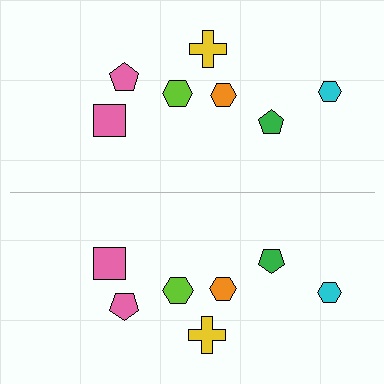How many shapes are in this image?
There are 14 shapes in this image.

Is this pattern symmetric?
Yes, this pattern has bilateral (reflection) symmetry.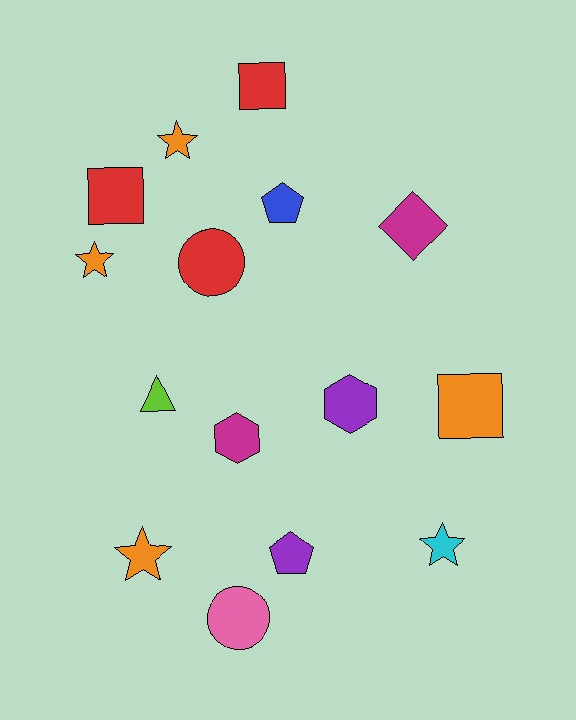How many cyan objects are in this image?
There is 1 cyan object.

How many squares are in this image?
There are 3 squares.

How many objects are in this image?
There are 15 objects.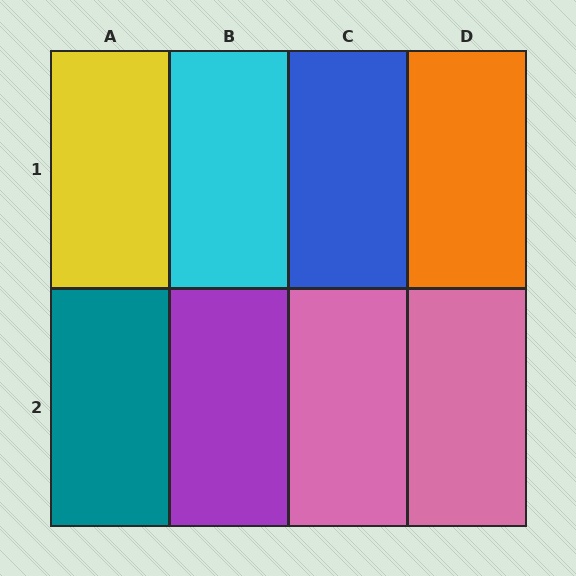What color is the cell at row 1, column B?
Cyan.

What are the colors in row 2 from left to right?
Teal, purple, pink, pink.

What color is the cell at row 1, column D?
Orange.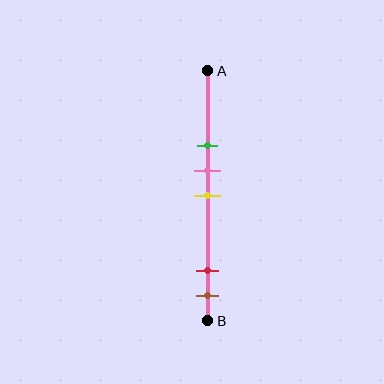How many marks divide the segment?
There are 5 marks dividing the segment.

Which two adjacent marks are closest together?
The pink and yellow marks are the closest adjacent pair.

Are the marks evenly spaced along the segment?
No, the marks are not evenly spaced.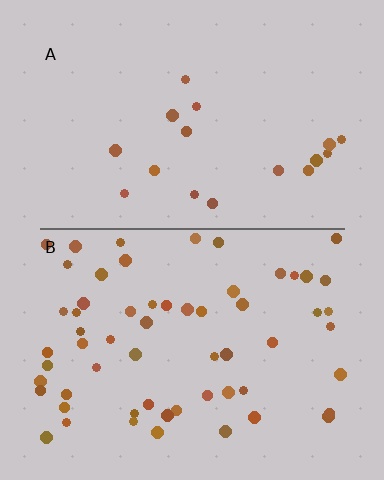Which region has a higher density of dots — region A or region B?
B (the bottom).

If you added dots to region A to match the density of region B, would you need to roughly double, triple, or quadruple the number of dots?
Approximately triple.